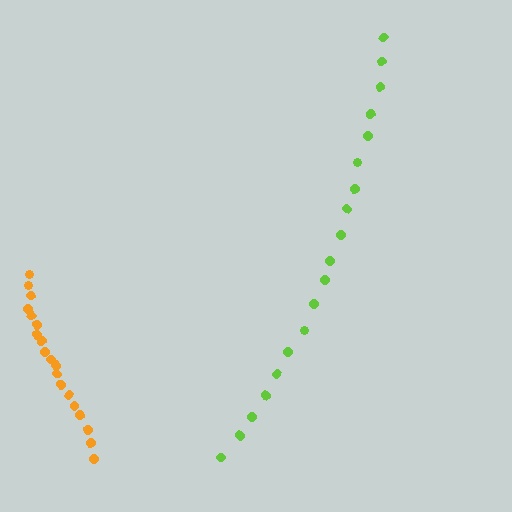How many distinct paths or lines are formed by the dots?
There are 2 distinct paths.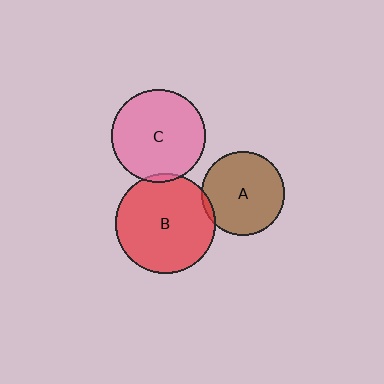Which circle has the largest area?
Circle B (red).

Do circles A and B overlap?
Yes.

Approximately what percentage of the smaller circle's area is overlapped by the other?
Approximately 5%.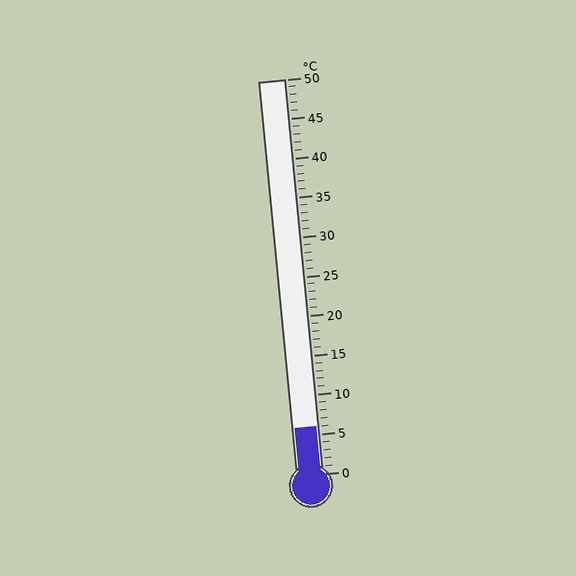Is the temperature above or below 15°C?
The temperature is below 15°C.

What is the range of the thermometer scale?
The thermometer scale ranges from 0°C to 50°C.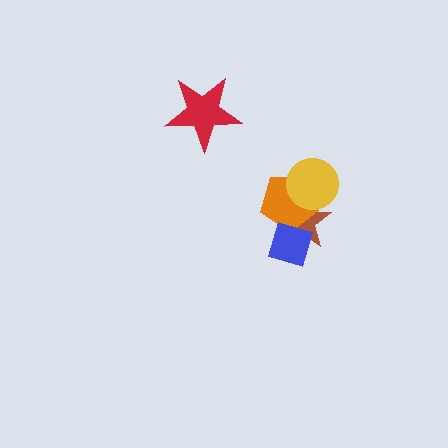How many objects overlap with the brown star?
3 objects overlap with the brown star.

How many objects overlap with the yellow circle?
2 objects overlap with the yellow circle.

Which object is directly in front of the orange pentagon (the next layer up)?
The yellow circle is directly in front of the orange pentagon.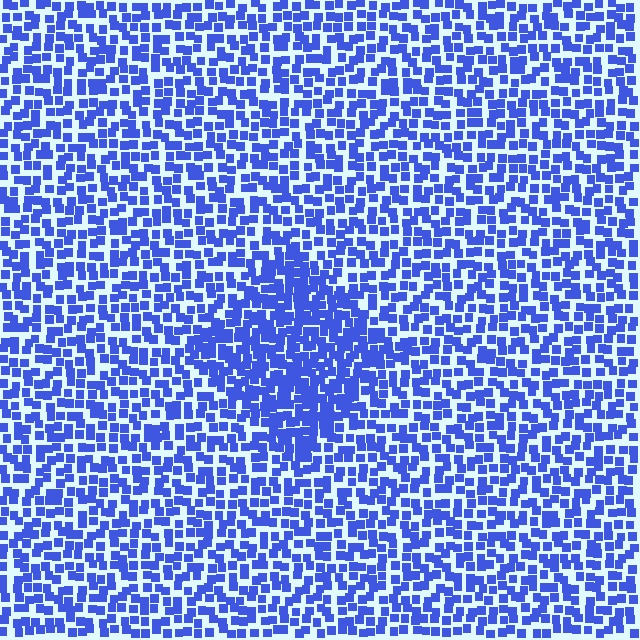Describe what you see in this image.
The image contains small blue elements arranged at two different densities. A diamond-shaped region is visible where the elements are more densely packed than the surrounding area.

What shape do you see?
I see a diamond.